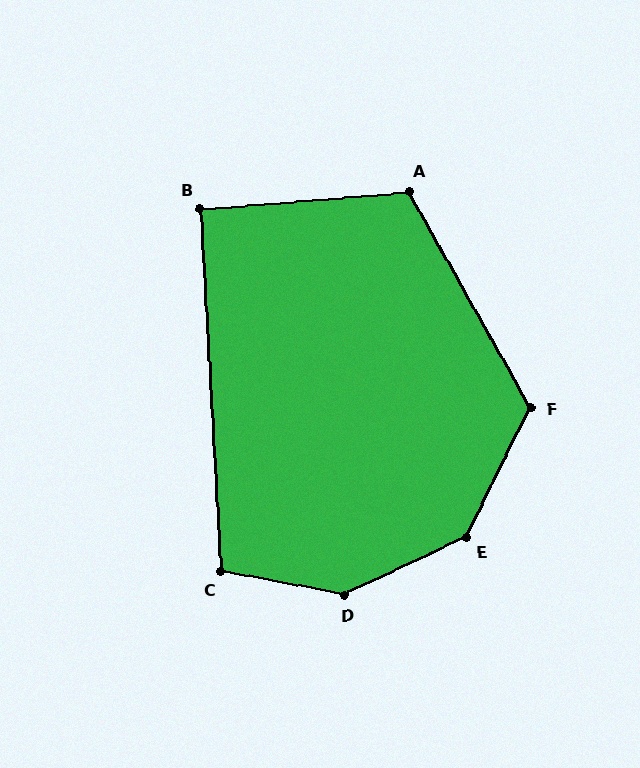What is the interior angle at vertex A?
Approximately 115 degrees (obtuse).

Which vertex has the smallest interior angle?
B, at approximately 92 degrees.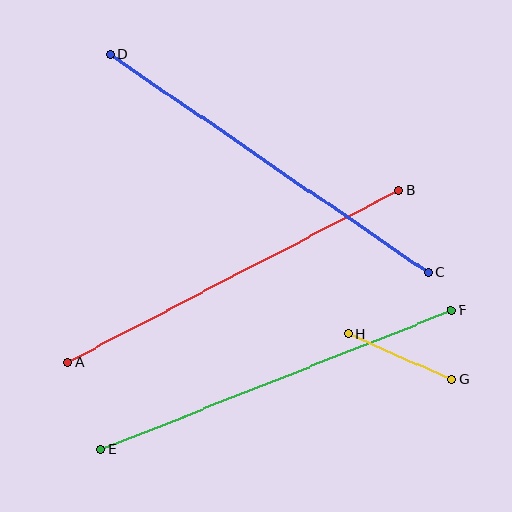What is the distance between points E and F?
The distance is approximately 377 pixels.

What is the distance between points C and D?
The distance is approximately 386 pixels.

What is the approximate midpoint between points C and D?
The midpoint is at approximately (269, 164) pixels.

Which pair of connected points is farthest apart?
Points C and D are farthest apart.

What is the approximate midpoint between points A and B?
The midpoint is at approximately (233, 276) pixels.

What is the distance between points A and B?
The distance is approximately 373 pixels.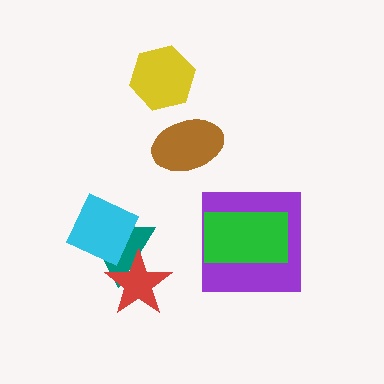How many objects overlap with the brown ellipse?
0 objects overlap with the brown ellipse.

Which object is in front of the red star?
The cyan diamond is in front of the red star.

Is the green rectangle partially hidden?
No, no other shape covers it.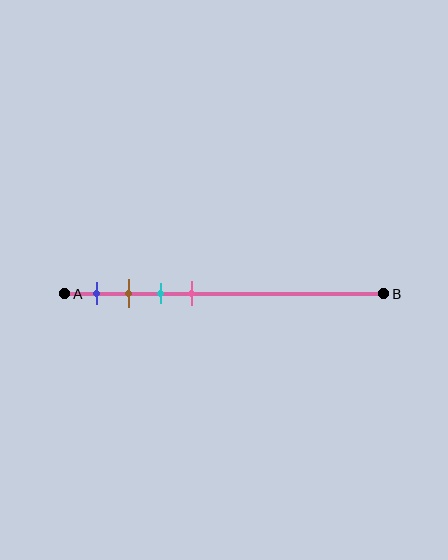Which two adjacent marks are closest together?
The brown and cyan marks are the closest adjacent pair.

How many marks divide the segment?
There are 4 marks dividing the segment.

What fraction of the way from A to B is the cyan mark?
The cyan mark is approximately 30% (0.3) of the way from A to B.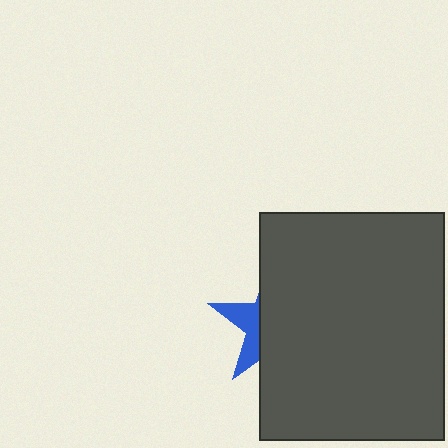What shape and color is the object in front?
The object in front is a dark gray rectangle.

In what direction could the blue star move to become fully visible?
The blue star could move left. That would shift it out from behind the dark gray rectangle entirely.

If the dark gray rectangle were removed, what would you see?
You would see the complete blue star.